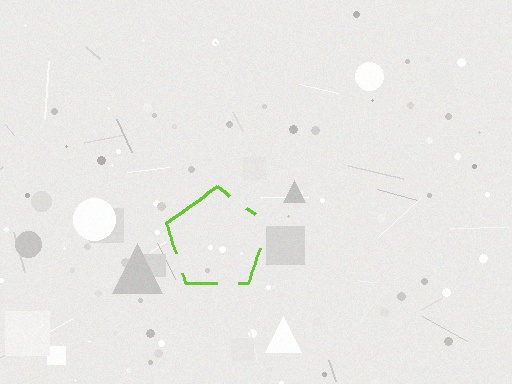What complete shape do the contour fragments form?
The contour fragments form a pentagon.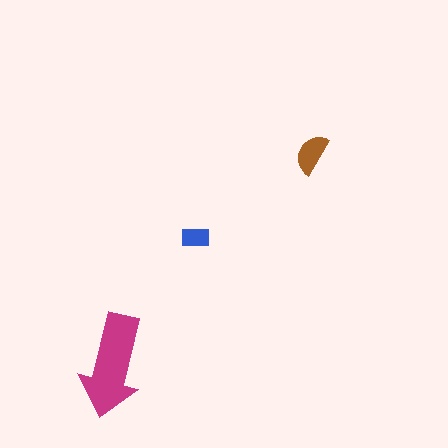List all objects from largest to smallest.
The magenta arrow, the brown semicircle, the blue rectangle.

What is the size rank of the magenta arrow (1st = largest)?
1st.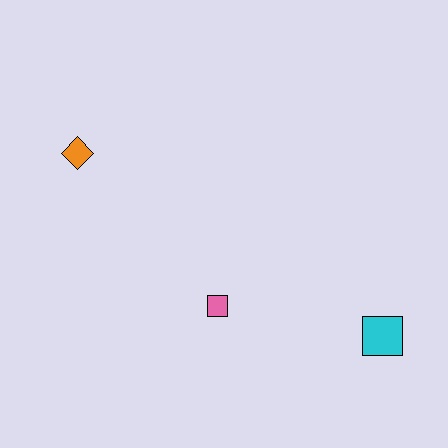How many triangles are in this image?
There are no triangles.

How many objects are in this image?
There are 3 objects.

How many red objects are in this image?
There are no red objects.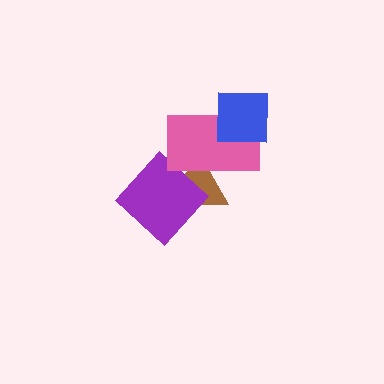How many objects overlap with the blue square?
1 object overlaps with the blue square.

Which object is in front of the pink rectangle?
The blue square is in front of the pink rectangle.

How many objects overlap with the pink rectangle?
3 objects overlap with the pink rectangle.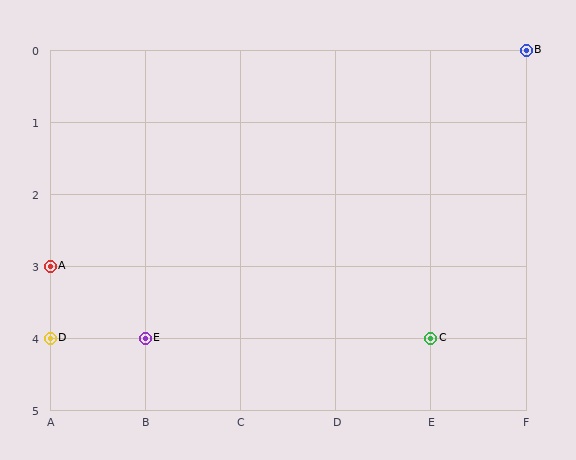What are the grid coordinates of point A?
Point A is at grid coordinates (A, 3).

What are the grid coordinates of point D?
Point D is at grid coordinates (A, 4).